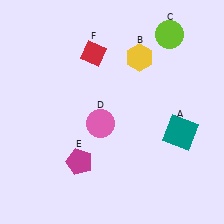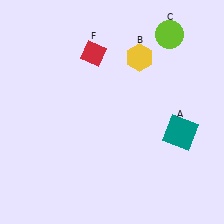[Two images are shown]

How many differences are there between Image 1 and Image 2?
There are 2 differences between the two images.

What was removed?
The pink circle (D), the magenta pentagon (E) were removed in Image 2.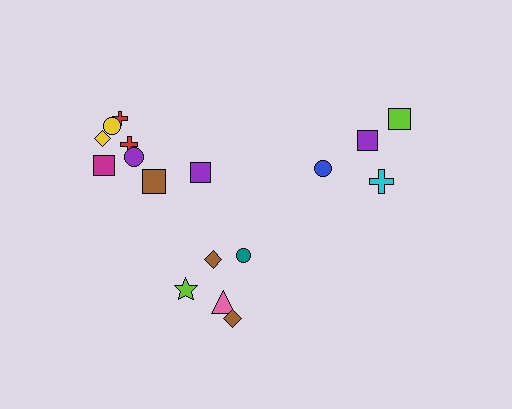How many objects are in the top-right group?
There are 4 objects.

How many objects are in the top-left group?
There are 8 objects.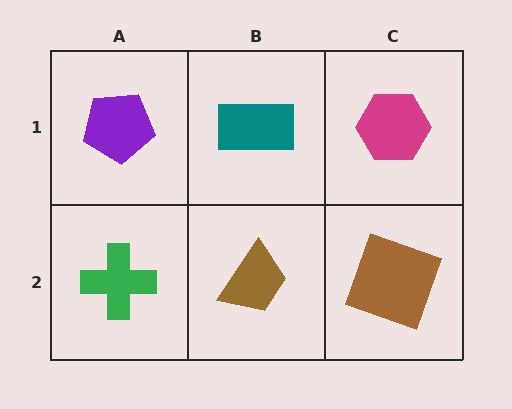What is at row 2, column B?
A brown trapezoid.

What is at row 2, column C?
A brown square.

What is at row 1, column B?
A teal rectangle.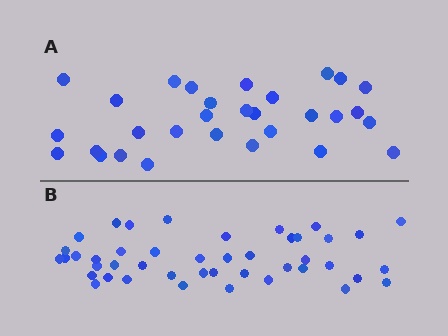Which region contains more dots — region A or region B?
Region B (the bottom region) has more dots.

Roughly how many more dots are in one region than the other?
Region B has approximately 15 more dots than region A.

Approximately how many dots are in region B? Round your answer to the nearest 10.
About 40 dots. (The exact count is 44, which rounds to 40.)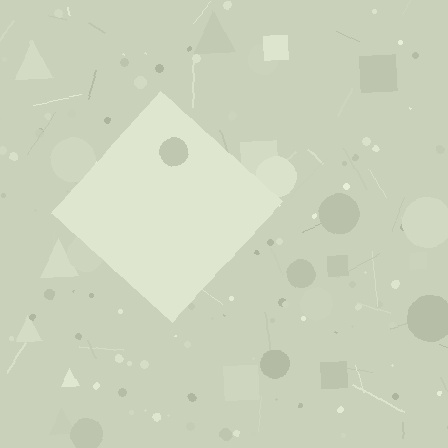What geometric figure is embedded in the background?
A diamond is embedded in the background.